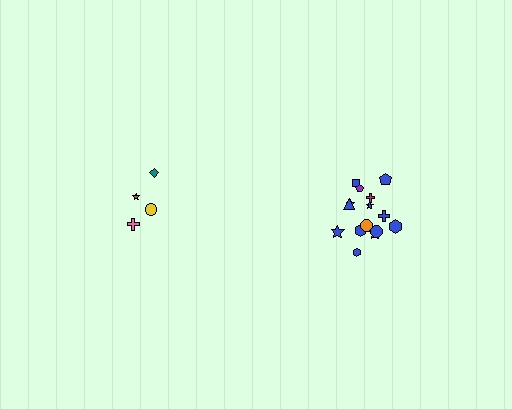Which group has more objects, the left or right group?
The right group.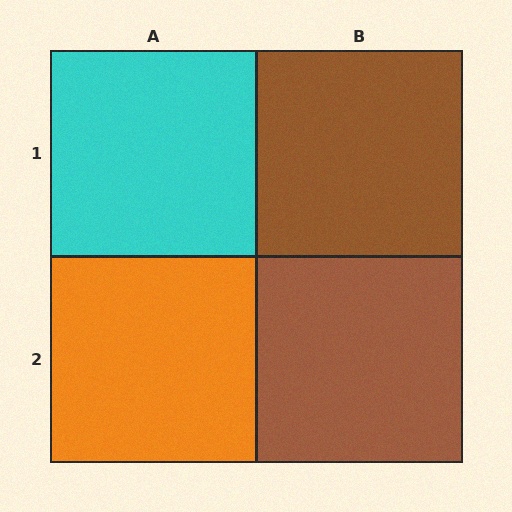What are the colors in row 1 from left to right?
Cyan, brown.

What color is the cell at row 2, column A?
Orange.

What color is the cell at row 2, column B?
Brown.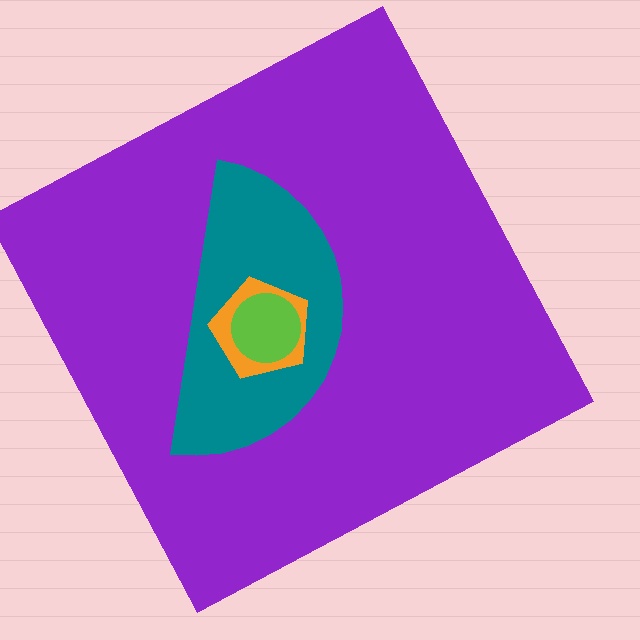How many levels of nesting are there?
4.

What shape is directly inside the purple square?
The teal semicircle.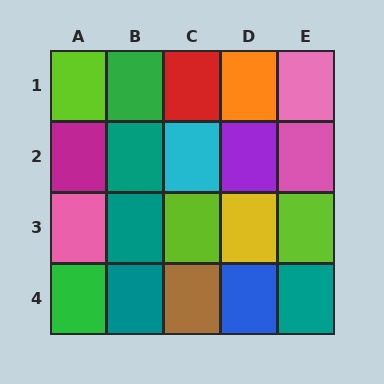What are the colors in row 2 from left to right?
Magenta, teal, cyan, purple, pink.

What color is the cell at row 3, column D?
Yellow.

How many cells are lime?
3 cells are lime.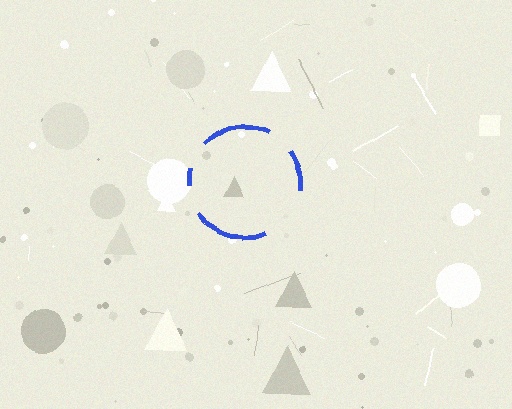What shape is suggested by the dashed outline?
The dashed outline suggests a circle.